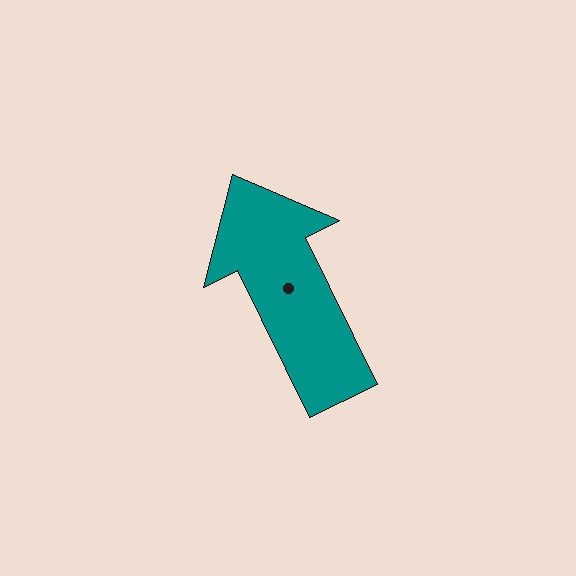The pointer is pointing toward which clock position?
Roughly 11 o'clock.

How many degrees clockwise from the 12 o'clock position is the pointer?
Approximately 334 degrees.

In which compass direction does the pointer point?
Northwest.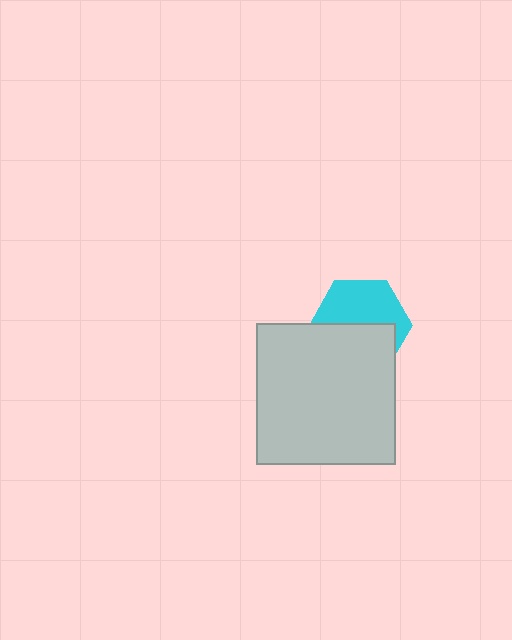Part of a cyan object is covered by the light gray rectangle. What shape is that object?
It is a hexagon.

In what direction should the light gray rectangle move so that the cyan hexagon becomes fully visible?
The light gray rectangle should move down. That is the shortest direction to clear the overlap and leave the cyan hexagon fully visible.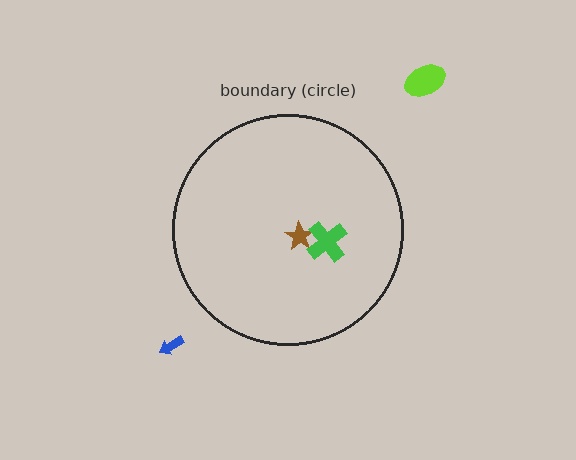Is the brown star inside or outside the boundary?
Inside.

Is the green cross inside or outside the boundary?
Inside.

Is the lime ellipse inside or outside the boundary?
Outside.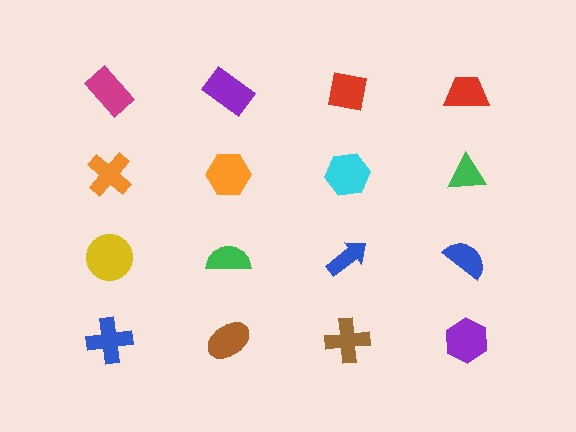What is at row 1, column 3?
A red square.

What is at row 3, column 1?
A yellow circle.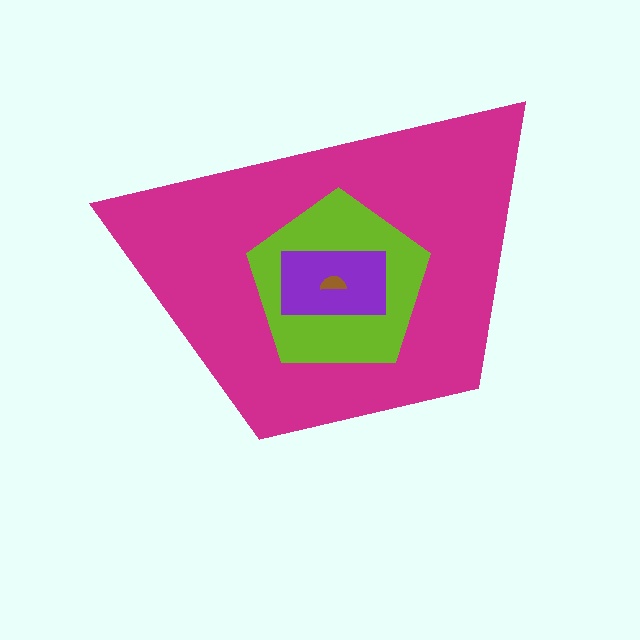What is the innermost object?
The brown semicircle.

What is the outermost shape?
The magenta trapezoid.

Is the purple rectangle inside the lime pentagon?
Yes.